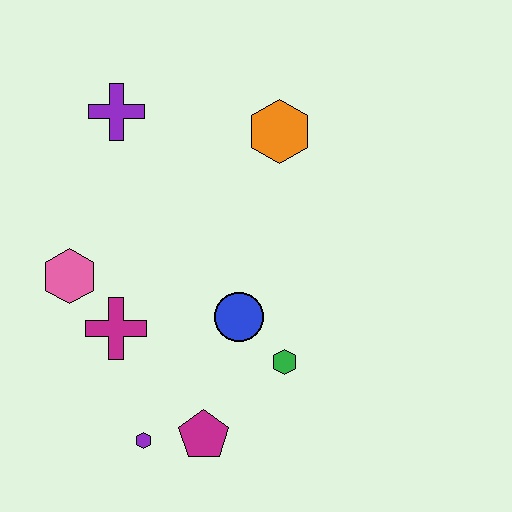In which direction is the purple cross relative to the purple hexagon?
The purple cross is above the purple hexagon.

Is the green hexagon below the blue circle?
Yes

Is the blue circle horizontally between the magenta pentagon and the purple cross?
No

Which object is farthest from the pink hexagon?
The orange hexagon is farthest from the pink hexagon.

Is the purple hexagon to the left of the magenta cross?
No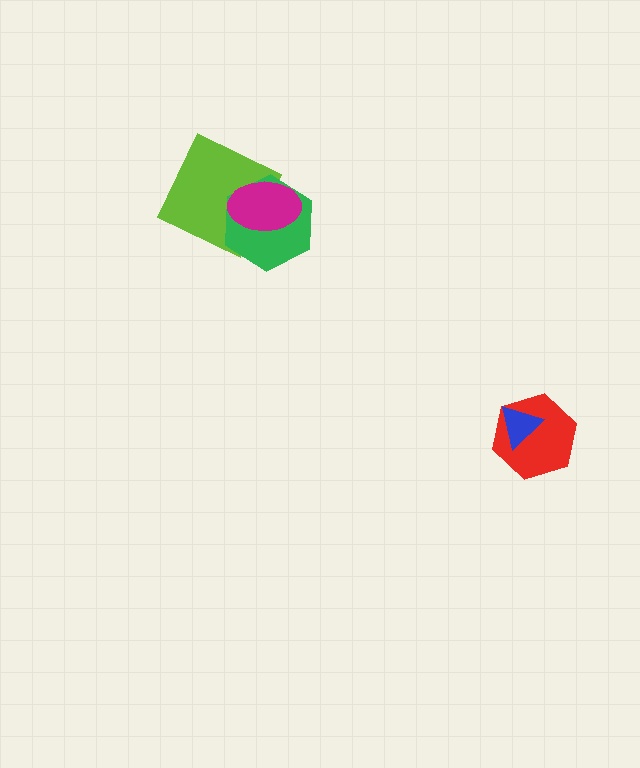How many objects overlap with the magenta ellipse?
2 objects overlap with the magenta ellipse.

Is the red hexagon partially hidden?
Yes, it is partially covered by another shape.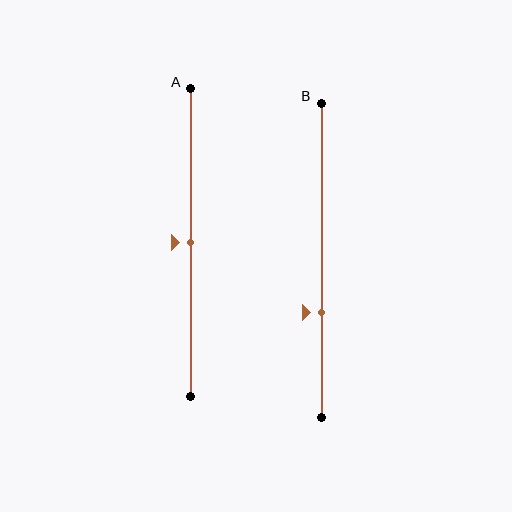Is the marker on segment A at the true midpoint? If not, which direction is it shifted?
Yes, the marker on segment A is at the true midpoint.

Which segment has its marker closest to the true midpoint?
Segment A has its marker closest to the true midpoint.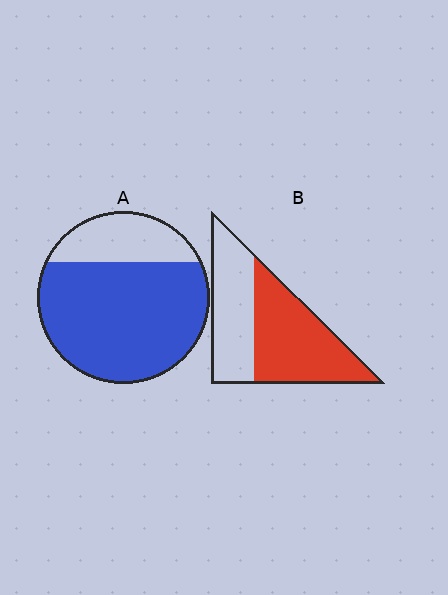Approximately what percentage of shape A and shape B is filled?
A is approximately 75% and B is approximately 55%.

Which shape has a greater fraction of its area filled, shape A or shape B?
Shape A.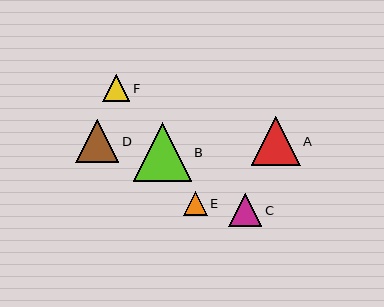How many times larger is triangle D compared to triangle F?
Triangle D is approximately 1.6 times the size of triangle F.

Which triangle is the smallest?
Triangle E is the smallest with a size of approximately 24 pixels.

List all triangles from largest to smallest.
From largest to smallest: B, A, D, C, F, E.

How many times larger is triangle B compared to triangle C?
Triangle B is approximately 1.7 times the size of triangle C.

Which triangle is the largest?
Triangle B is the largest with a size of approximately 58 pixels.